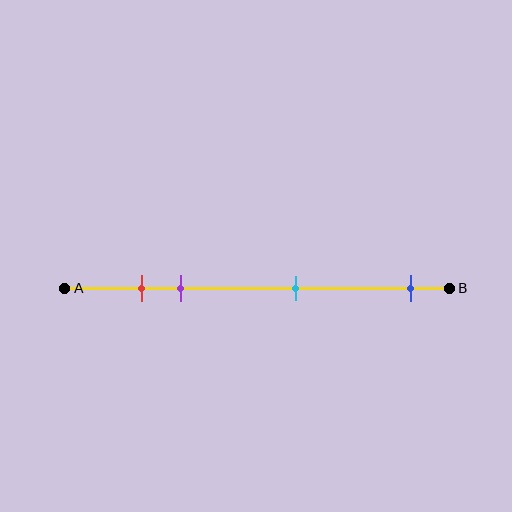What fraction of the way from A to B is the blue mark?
The blue mark is approximately 90% (0.9) of the way from A to B.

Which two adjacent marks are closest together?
The red and purple marks are the closest adjacent pair.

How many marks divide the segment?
There are 4 marks dividing the segment.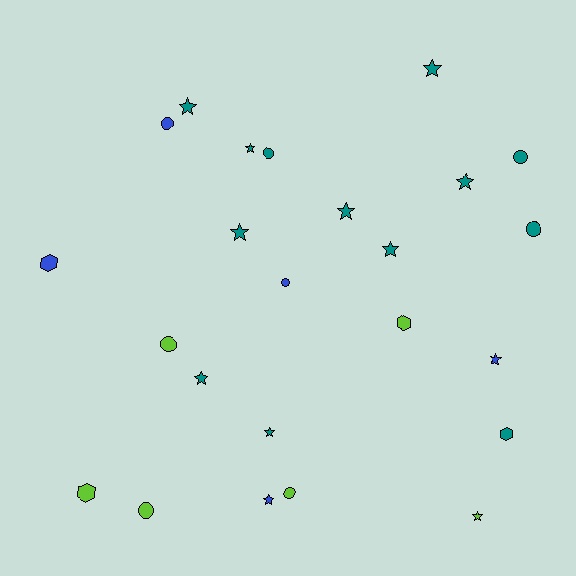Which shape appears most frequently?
Star, with 12 objects.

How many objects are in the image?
There are 24 objects.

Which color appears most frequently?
Teal, with 13 objects.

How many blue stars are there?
There are 2 blue stars.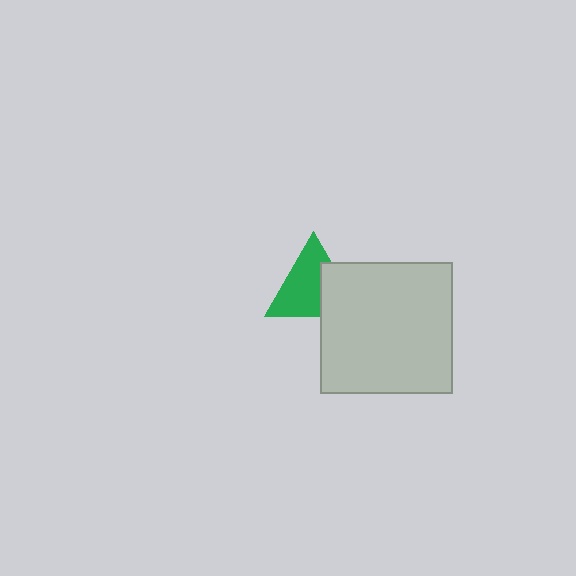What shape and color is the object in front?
The object in front is a light gray square.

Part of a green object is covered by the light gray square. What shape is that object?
It is a triangle.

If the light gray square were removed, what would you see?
You would see the complete green triangle.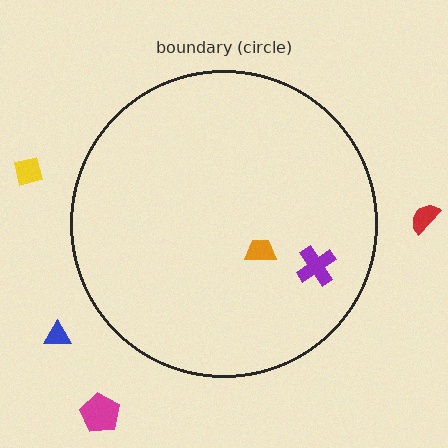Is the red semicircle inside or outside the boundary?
Outside.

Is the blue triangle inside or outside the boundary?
Outside.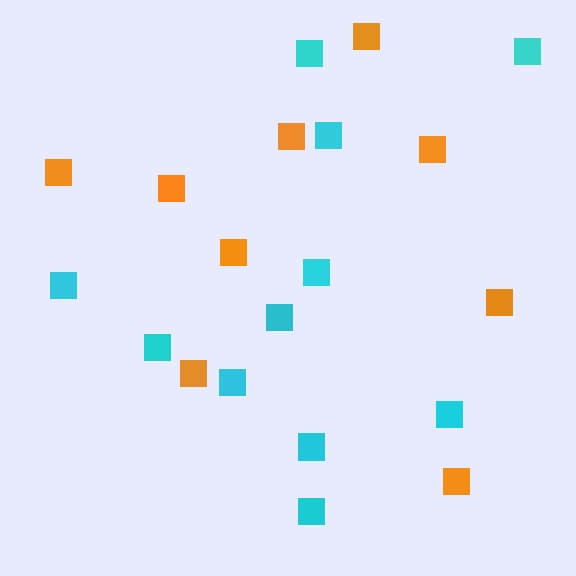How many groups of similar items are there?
There are 2 groups: one group of cyan squares (11) and one group of orange squares (9).